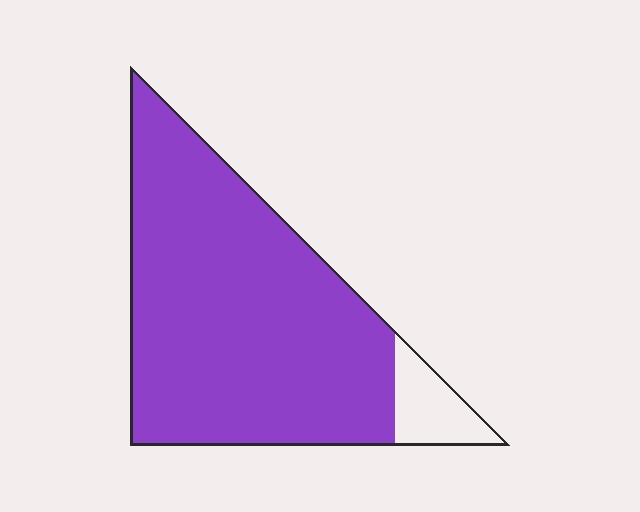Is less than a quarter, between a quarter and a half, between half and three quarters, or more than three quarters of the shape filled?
More than three quarters.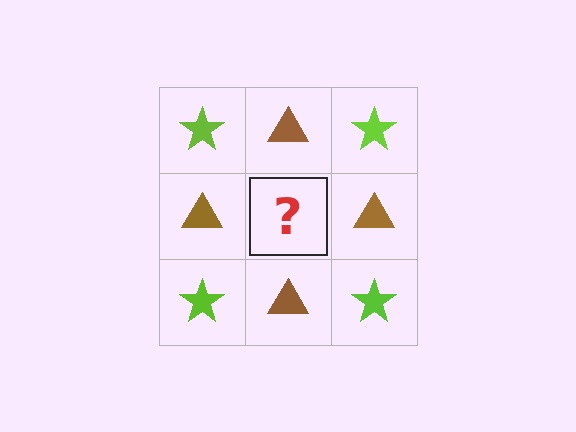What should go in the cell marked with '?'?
The missing cell should contain a lime star.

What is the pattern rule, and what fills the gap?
The rule is that it alternates lime star and brown triangle in a checkerboard pattern. The gap should be filled with a lime star.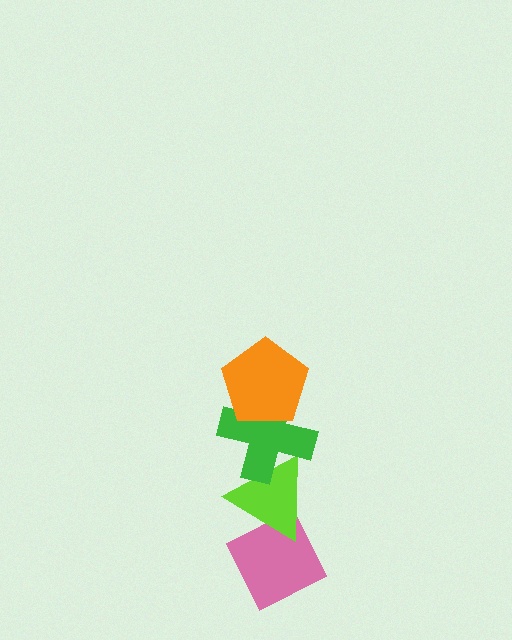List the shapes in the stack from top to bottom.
From top to bottom: the orange pentagon, the green cross, the lime triangle, the pink diamond.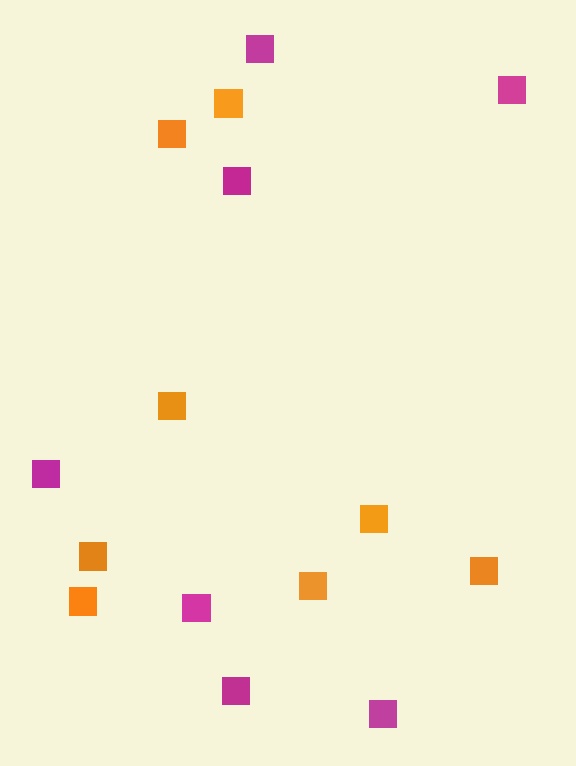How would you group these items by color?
There are 2 groups: one group of orange squares (8) and one group of magenta squares (7).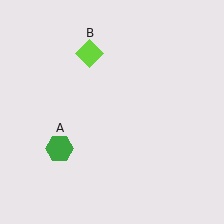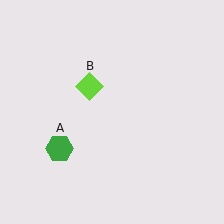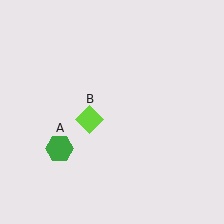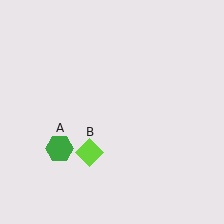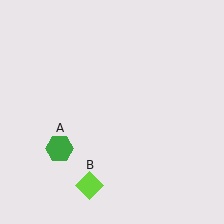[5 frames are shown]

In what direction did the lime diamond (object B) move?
The lime diamond (object B) moved down.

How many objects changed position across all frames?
1 object changed position: lime diamond (object B).